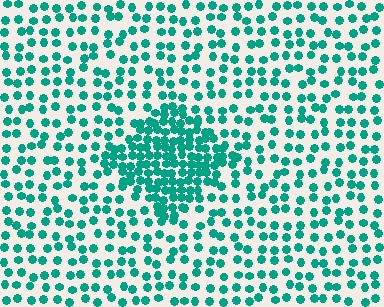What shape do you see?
I see a diamond.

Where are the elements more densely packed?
The elements are more densely packed inside the diamond boundary.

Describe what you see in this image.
The image contains small teal elements arranged at two different densities. A diamond-shaped region is visible where the elements are more densely packed than the surrounding area.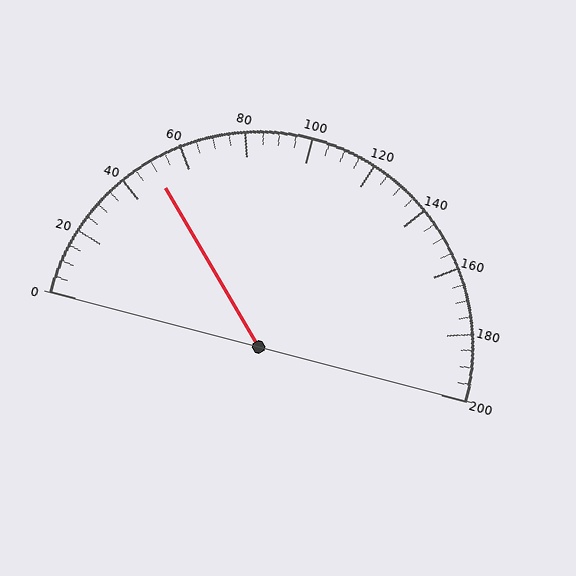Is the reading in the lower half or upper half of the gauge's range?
The reading is in the lower half of the range (0 to 200).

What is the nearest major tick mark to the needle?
The nearest major tick mark is 40.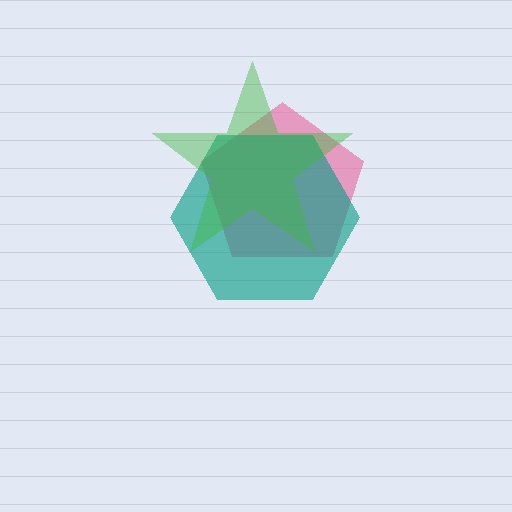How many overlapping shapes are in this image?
There are 3 overlapping shapes in the image.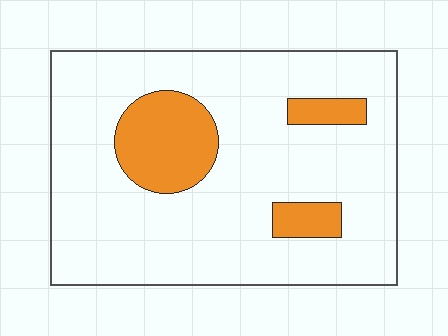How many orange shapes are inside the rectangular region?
3.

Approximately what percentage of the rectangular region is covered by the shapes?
Approximately 15%.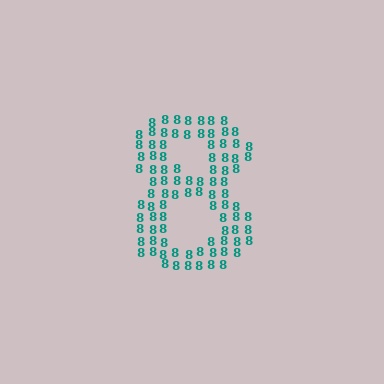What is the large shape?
The large shape is the digit 8.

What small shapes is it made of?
It is made of small digit 8's.